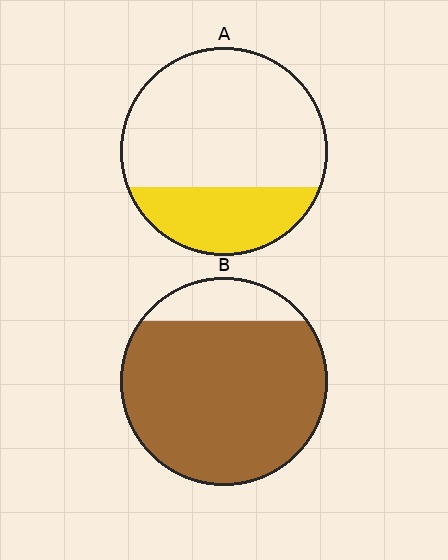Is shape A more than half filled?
No.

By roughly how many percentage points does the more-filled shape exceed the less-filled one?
By roughly 55 percentage points (B over A).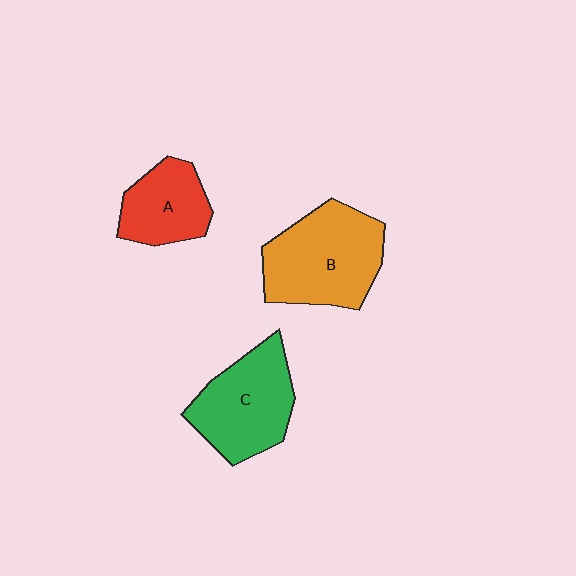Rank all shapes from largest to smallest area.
From largest to smallest: B (orange), C (green), A (red).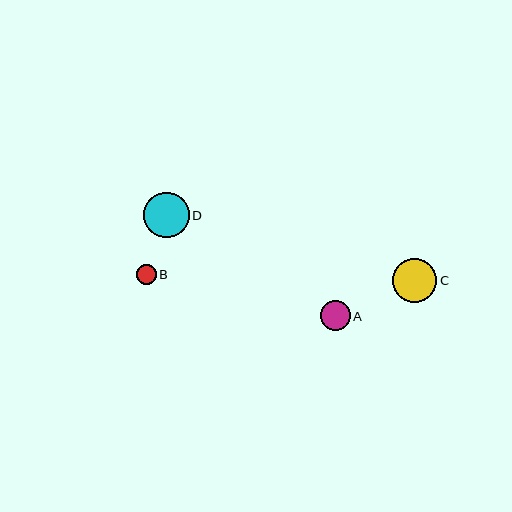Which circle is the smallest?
Circle B is the smallest with a size of approximately 20 pixels.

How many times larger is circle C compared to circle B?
Circle C is approximately 2.2 times the size of circle B.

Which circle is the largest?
Circle D is the largest with a size of approximately 45 pixels.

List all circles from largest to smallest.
From largest to smallest: D, C, A, B.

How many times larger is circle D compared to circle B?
Circle D is approximately 2.3 times the size of circle B.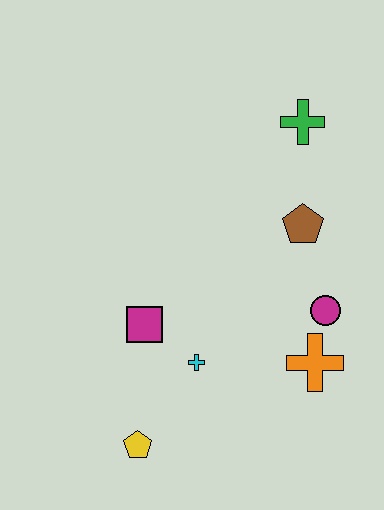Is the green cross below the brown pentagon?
No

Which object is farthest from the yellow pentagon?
The green cross is farthest from the yellow pentagon.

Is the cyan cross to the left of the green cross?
Yes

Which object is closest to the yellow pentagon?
The cyan cross is closest to the yellow pentagon.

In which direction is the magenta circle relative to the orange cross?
The magenta circle is above the orange cross.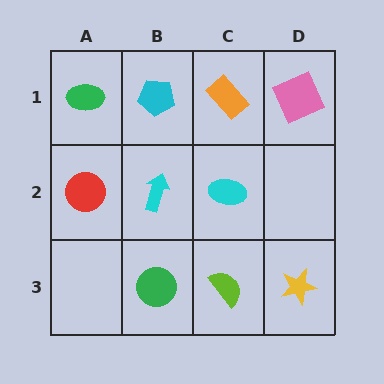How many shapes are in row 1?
4 shapes.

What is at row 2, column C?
A cyan ellipse.